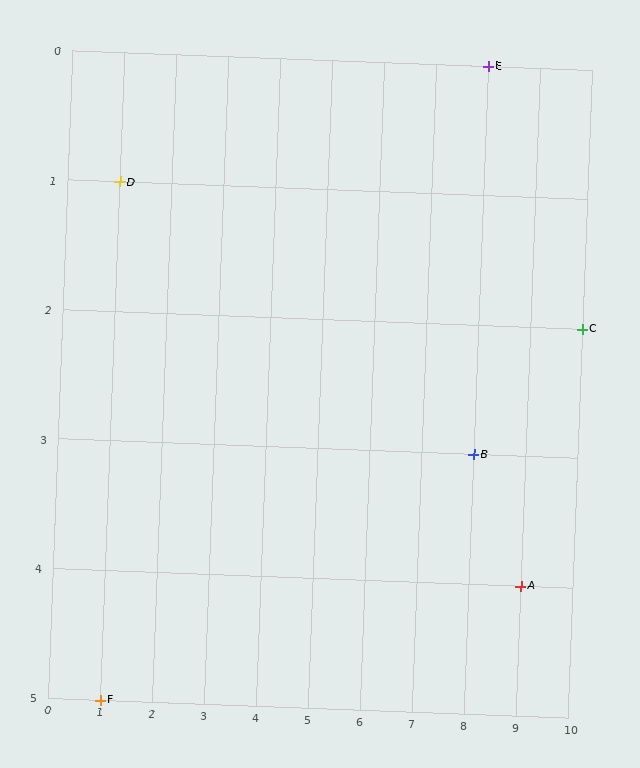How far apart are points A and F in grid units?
Points A and F are 8 columns and 1 row apart (about 8.1 grid units diagonally).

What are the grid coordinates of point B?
Point B is at grid coordinates (8, 3).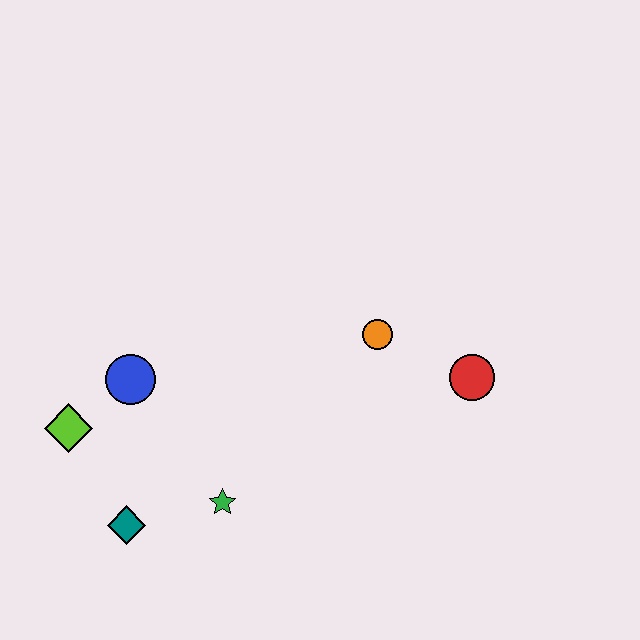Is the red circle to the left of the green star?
No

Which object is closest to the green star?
The teal diamond is closest to the green star.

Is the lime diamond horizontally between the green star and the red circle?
No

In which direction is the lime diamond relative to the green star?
The lime diamond is to the left of the green star.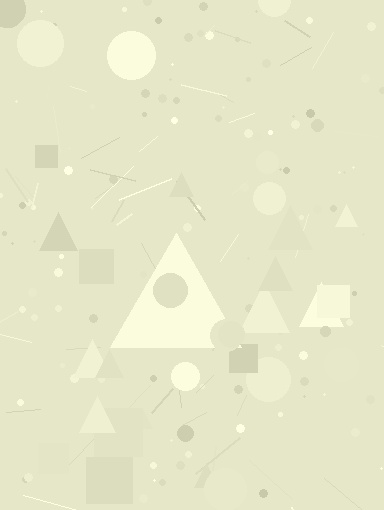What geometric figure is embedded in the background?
A triangle is embedded in the background.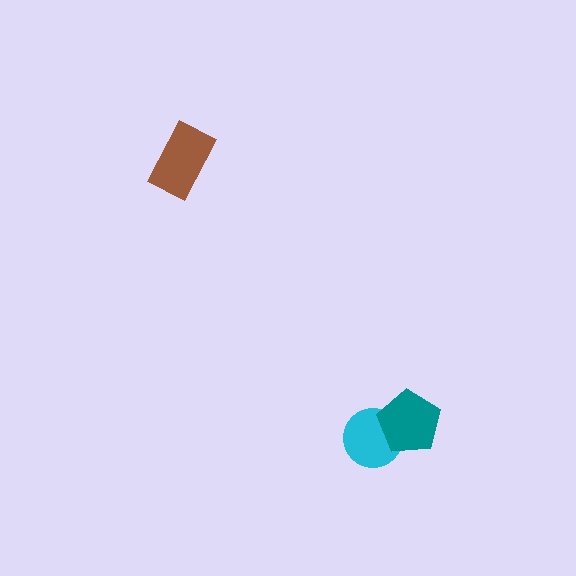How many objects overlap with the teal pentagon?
1 object overlaps with the teal pentagon.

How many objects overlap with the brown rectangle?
0 objects overlap with the brown rectangle.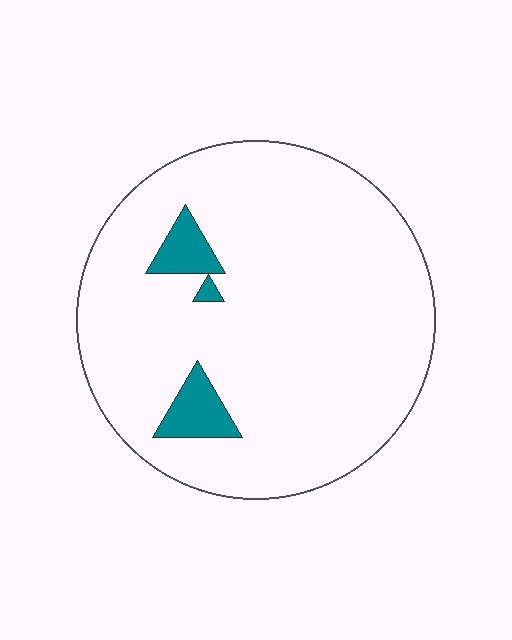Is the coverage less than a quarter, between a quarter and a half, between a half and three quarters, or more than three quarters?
Less than a quarter.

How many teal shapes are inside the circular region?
3.